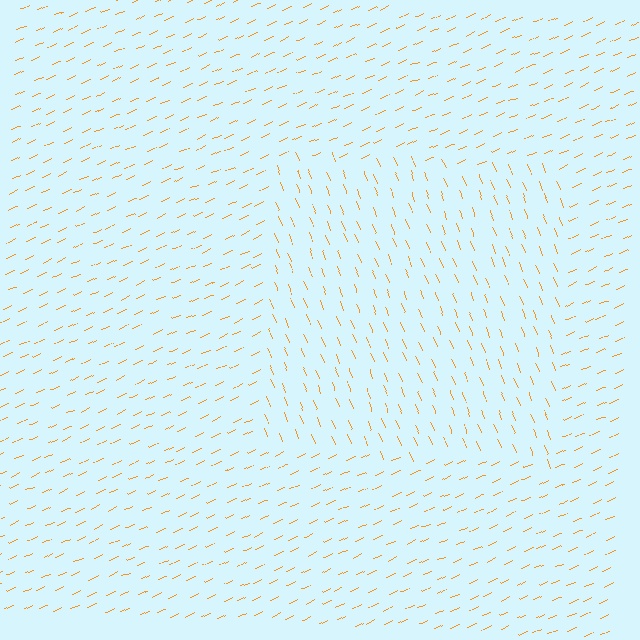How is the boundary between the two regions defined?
The boundary is defined purely by a change in line orientation (approximately 88 degrees difference). All lines are the same color and thickness.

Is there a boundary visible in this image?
Yes, there is a texture boundary formed by a change in line orientation.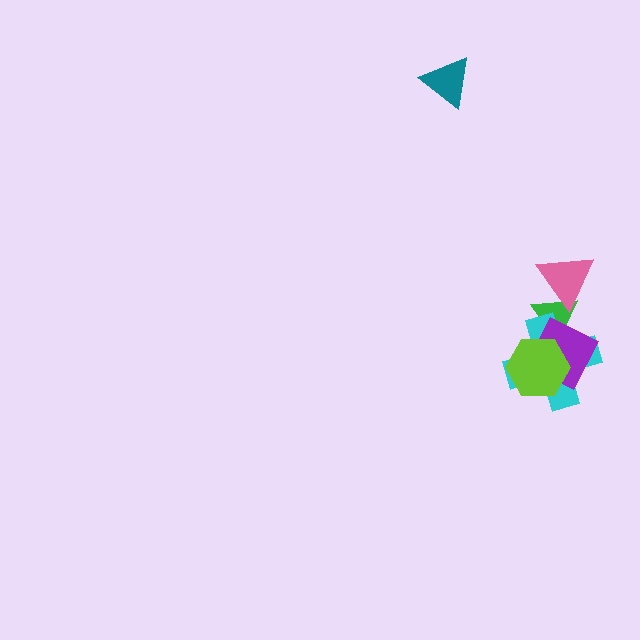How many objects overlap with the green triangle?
3 objects overlap with the green triangle.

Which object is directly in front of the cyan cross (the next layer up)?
The purple diamond is directly in front of the cyan cross.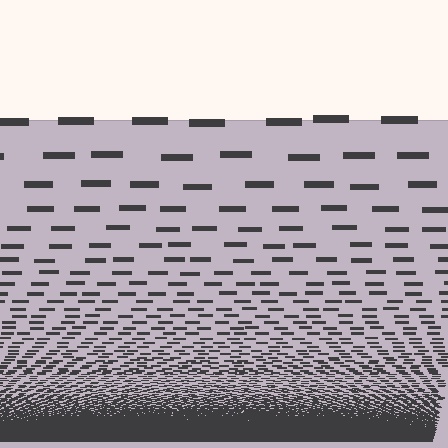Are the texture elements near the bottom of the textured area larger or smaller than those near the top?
Smaller. The gradient is inverted — elements near the bottom are smaller and denser.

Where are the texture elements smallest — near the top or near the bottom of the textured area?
Near the bottom.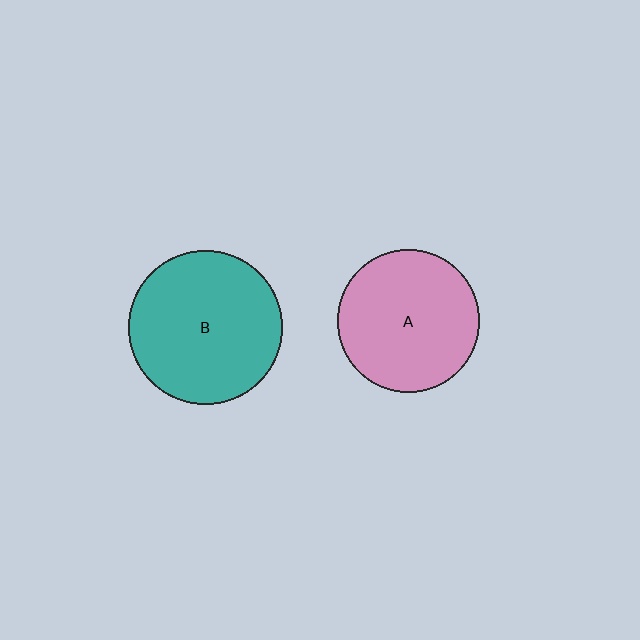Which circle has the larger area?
Circle B (teal).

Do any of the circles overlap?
No, none of the circles overlap.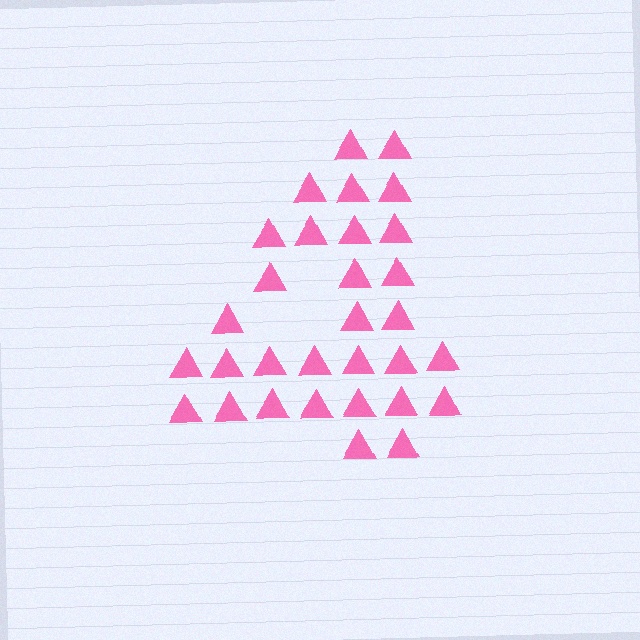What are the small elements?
The small elements are triangles.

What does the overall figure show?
The overall figure shows the digit 4.